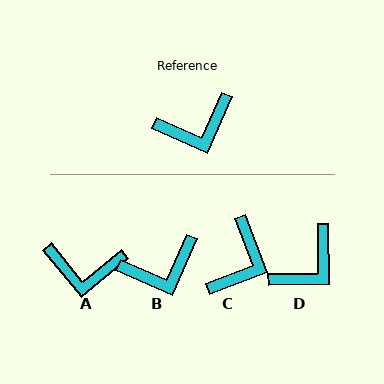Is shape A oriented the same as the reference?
No, it is off by about 27 degrees.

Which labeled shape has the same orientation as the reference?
B.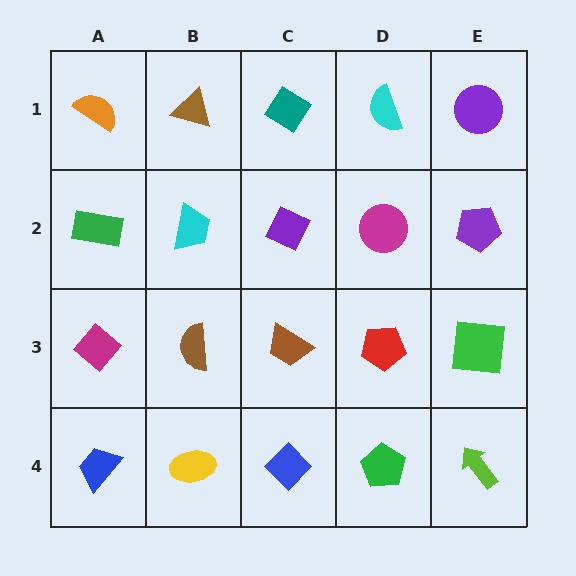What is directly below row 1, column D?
A magenta circle.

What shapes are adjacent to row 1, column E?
A purple pentagon (row 2, column E), a cyan semicircle (row 1, column D).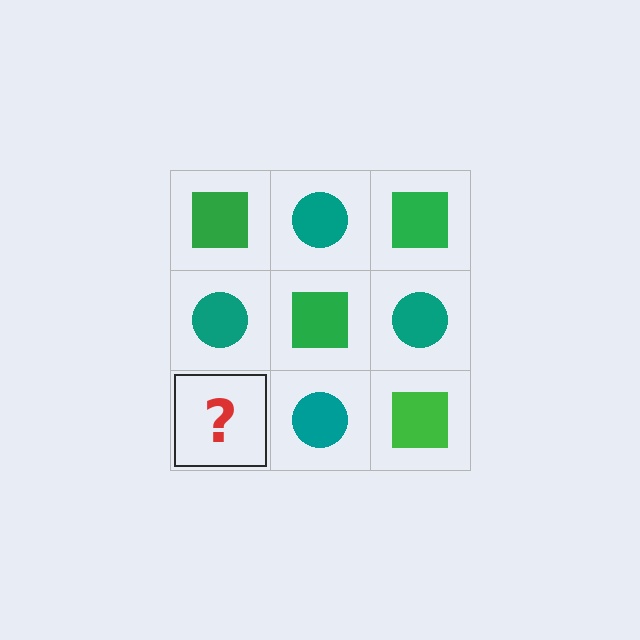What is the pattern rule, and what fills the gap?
The rule is that it alternates green square and teal circle in a checkerboard pattern. The gap should be filled with a green square.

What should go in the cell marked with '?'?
The missing cell should contain a green square.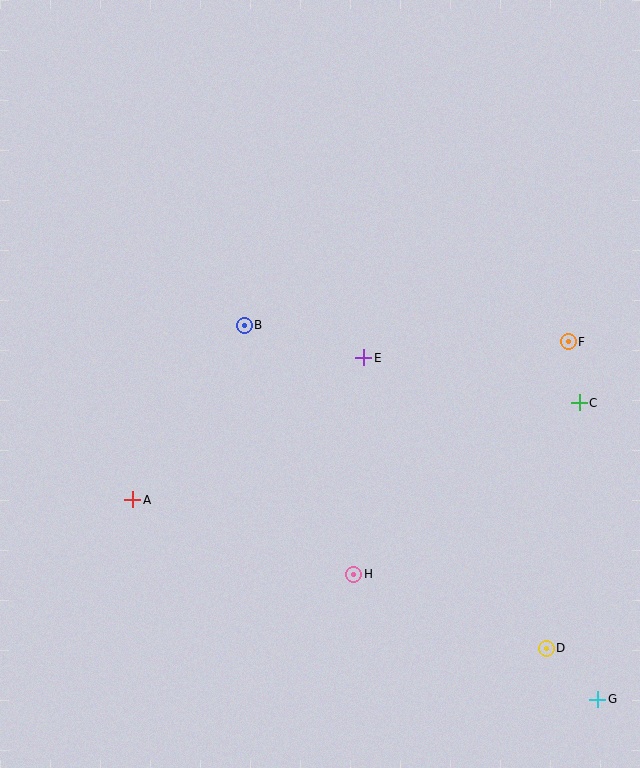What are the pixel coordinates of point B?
Point B is at (244, 325).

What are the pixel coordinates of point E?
Point E is at (364, 358).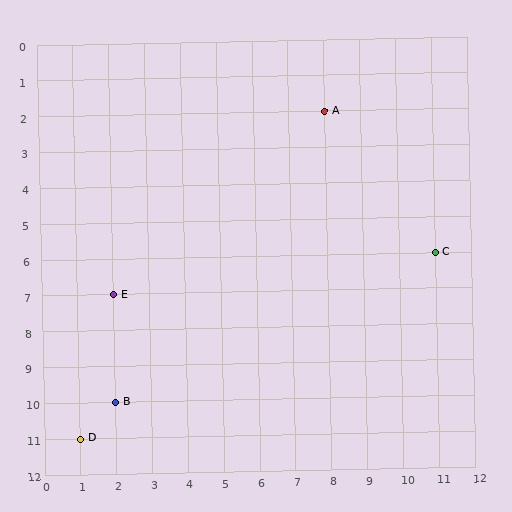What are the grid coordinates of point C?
Point C is at grid coordinates (11, 6).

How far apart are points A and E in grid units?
Points A and E are 6 columns and 5 rows apart (about 7.8 grid units diagonally).